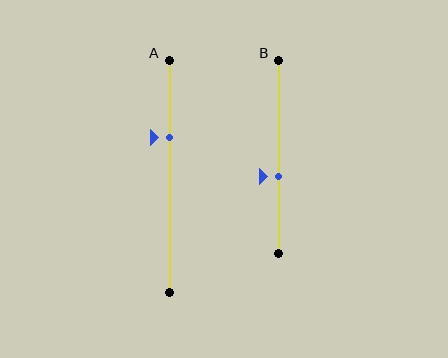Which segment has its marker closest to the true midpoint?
Segment B has its marker closest to the true midpoint.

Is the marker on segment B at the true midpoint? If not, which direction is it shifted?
No, the marker on segment B is shifted downward by about 10% of the segment length.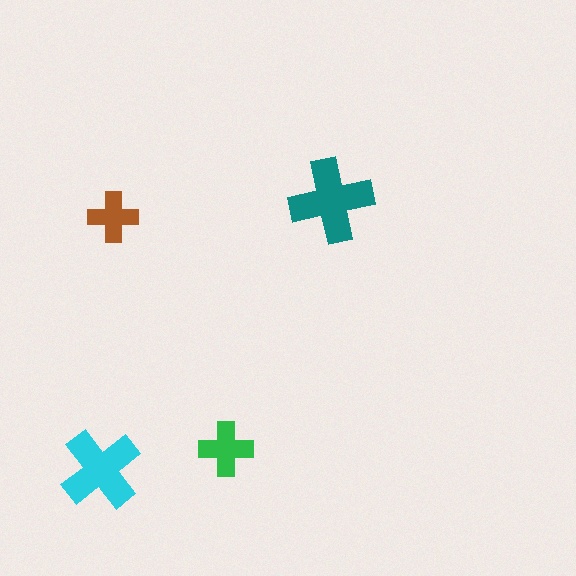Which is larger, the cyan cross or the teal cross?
The teal one.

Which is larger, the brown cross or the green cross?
The green one.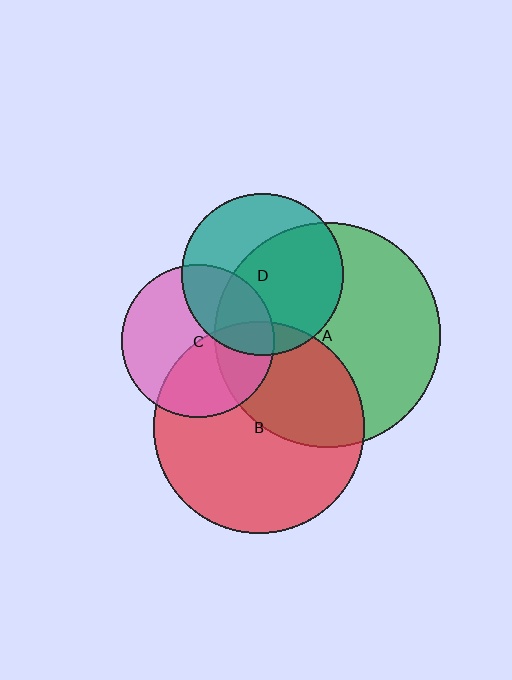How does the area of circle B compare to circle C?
Approximately 1.9 times.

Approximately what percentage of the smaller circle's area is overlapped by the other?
Approximately 30%.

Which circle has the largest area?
Circle A (green).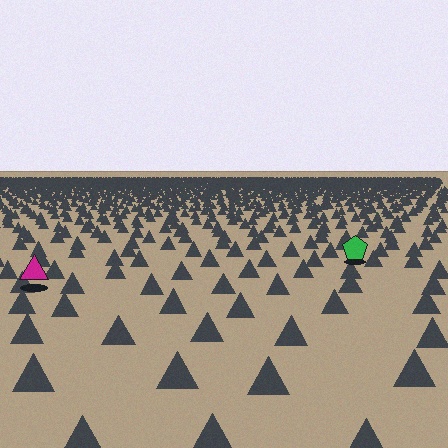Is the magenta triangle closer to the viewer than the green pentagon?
Yes. The magenta triangle is closer — you can tell from the texture gradient: the ground texture is coarser near it.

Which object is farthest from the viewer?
The green pentagon is farthest from the viewer. It appears smaller and the ground texture around it is denser.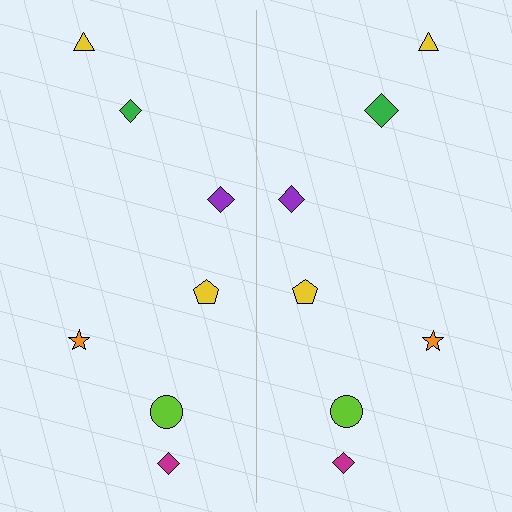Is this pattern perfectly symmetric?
No, the pattern is not perfectly symmetric. The green diamond on the right side has a different size than its mirror counterpart.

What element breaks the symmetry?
The green diamond on the right side has a different size than its mirror counterpart.